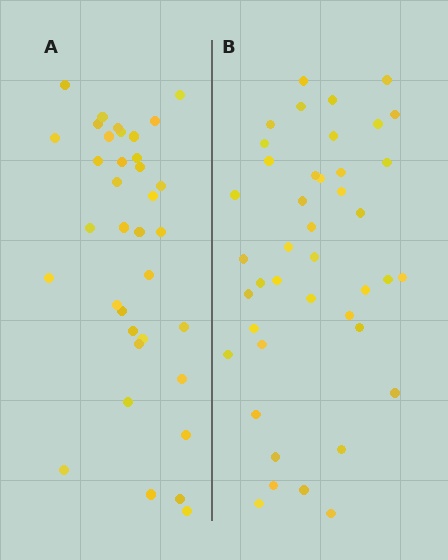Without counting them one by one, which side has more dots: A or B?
Region B (the right region) has more dots.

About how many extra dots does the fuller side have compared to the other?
Region B has about 6 more dots than region A.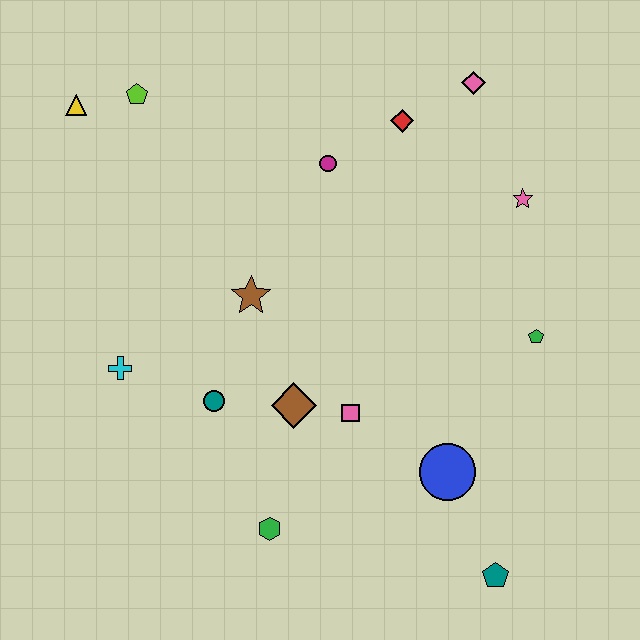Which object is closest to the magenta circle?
The red diamond is closest to the magenta circle.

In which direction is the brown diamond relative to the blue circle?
The brown diamond is to the left of the blue circle.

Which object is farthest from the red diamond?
The teal pentagon is farthest from the red diamond.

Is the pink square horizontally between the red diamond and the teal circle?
Yes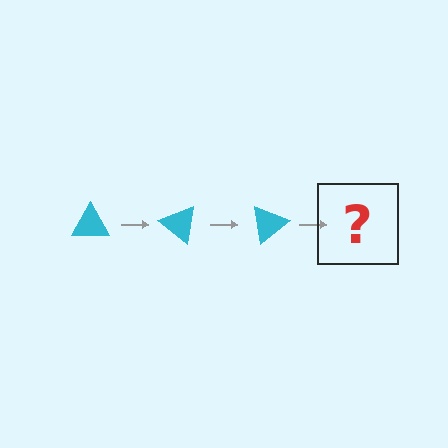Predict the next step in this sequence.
The next step is a cyan triangle rotated 120 degrees.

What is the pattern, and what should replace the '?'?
The pattern is that the triangle rotates 40 degrees each step. The '?' should be a cyan triangle rotated 120 degrees.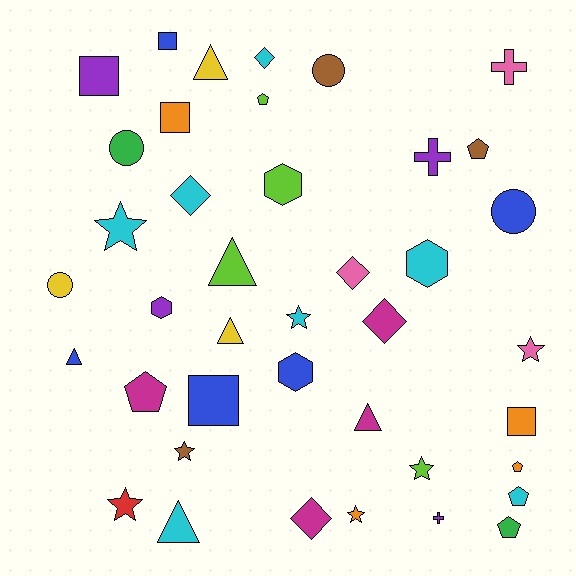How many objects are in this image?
There are 40 objects.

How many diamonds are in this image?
There are 5 diamonds.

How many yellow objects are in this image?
There are 3 yellow objects.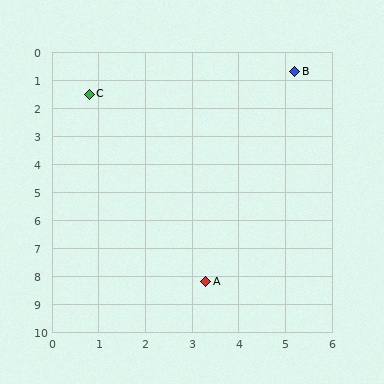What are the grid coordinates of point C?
Point C is at approximately (0.8, 1.5).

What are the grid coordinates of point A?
Point A is at approximately (3.3, 8.2).